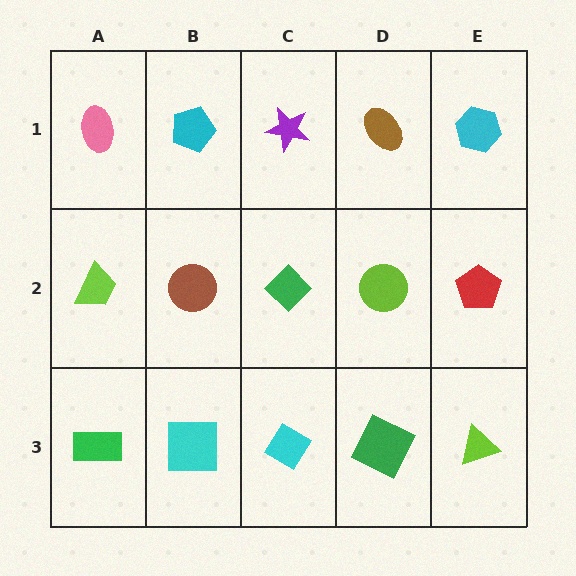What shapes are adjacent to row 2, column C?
A purple star (row 1, column C), a cyan diamond (row 3, column C), a brown circle (row 2, column B), a lime circle (row 2, column D).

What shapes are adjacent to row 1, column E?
A red pentagon (row 2, column E), a brown ellipse (row 1, column D).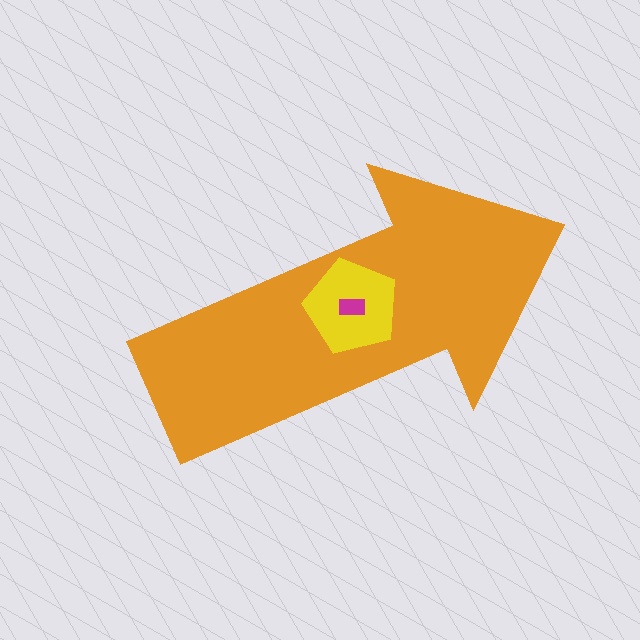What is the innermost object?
The magenta rectangle.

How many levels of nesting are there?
3.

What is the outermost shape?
The orange arrow.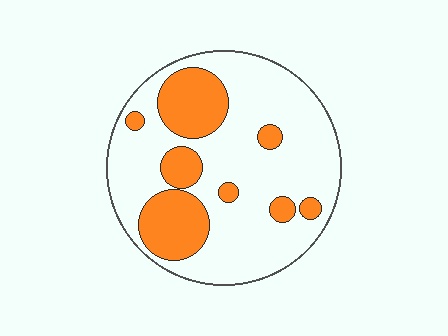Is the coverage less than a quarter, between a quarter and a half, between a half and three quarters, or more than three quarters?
Between a quarter and a half.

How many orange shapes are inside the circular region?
8.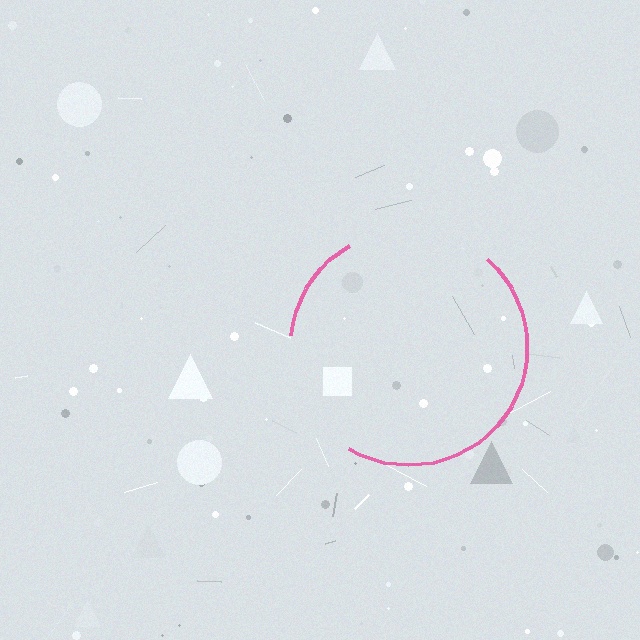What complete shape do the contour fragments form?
The contour fragments form a circle.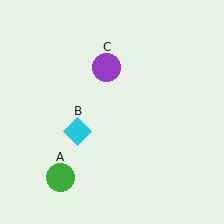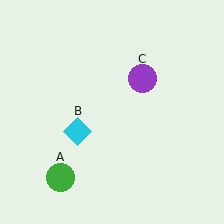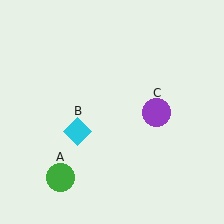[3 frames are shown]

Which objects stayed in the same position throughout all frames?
Green circle (object A) and cyan diamond (object B) remained stationary.